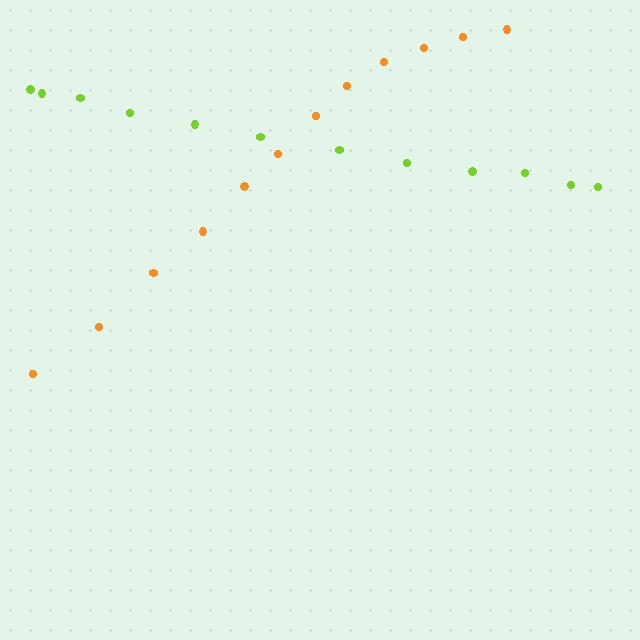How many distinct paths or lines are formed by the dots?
There are 2 distinct paths.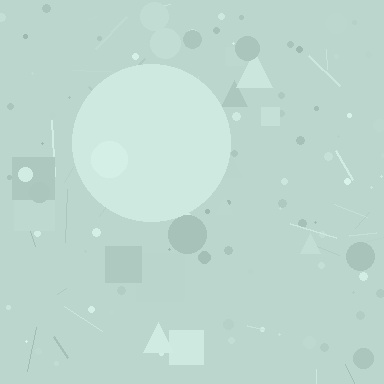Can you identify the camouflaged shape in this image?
The camouflaged shape is a circle.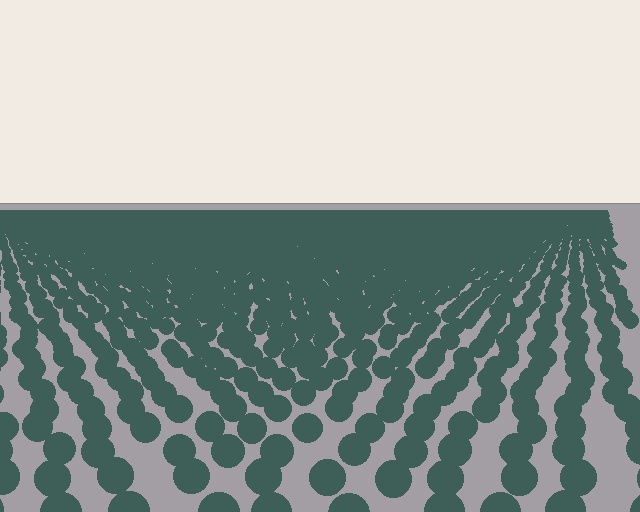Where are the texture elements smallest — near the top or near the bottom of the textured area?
Near the top.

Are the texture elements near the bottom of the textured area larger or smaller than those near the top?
Larger. Near the bottom, elements are closer to the viewer and appear at a bigger on-screen size.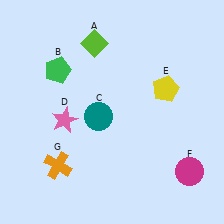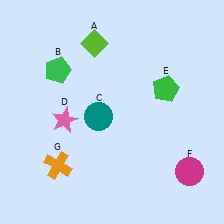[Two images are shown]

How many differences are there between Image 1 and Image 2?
There is 1 difference between the two images.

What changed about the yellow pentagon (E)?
In Image 1, E is yellow. In Image 2, it changed to green.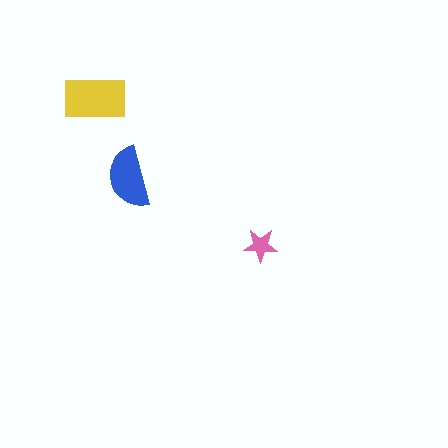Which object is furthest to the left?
The yellow rectangle is leftmost.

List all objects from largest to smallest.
The yellow rectangle, the blue semicircle, the pink star.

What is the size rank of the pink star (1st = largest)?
3rd.